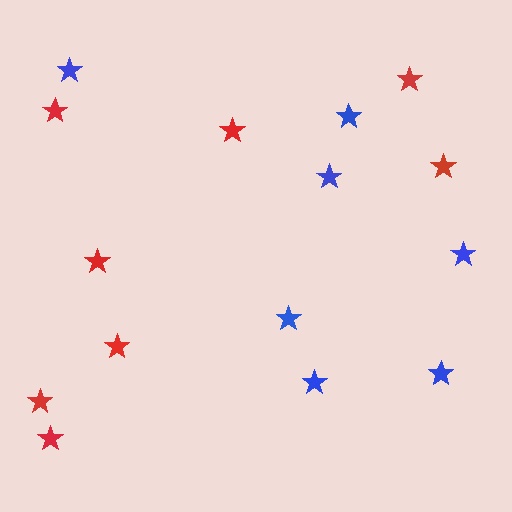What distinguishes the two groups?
There are 2 groups: one group of blue stars (7) and one group of red stars (8).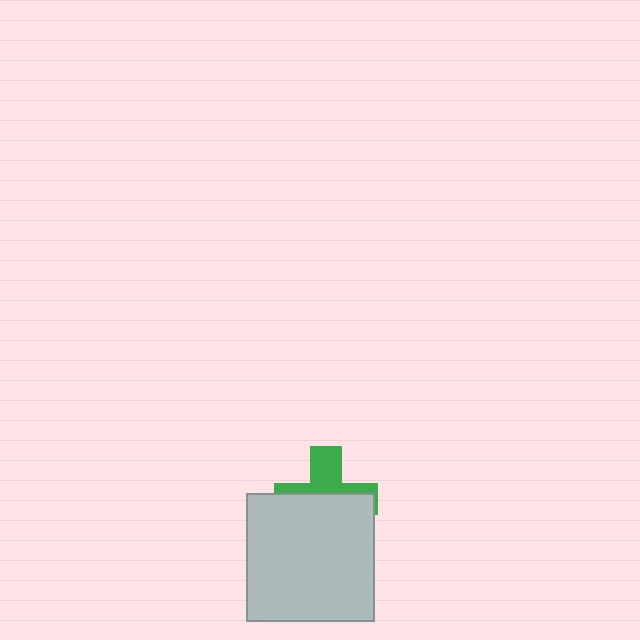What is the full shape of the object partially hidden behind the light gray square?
The partially hidden object is a green cross.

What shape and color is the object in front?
The object in front is a light gray square.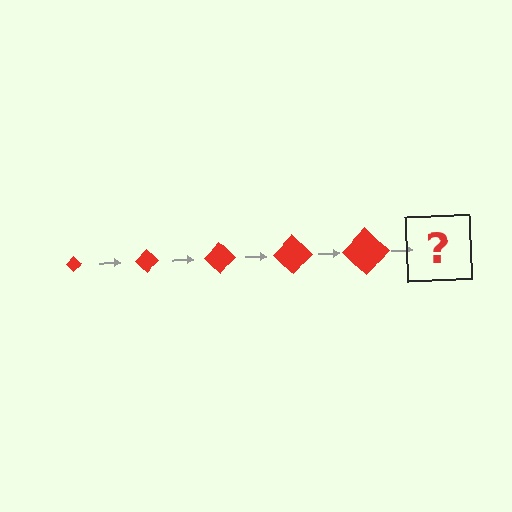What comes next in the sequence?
The next element should be a red diamond, larger than the previous one.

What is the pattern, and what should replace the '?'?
The pattern is that the diamond gets progressively larger each step. The '?' should be a red diamond, larger than the previous one.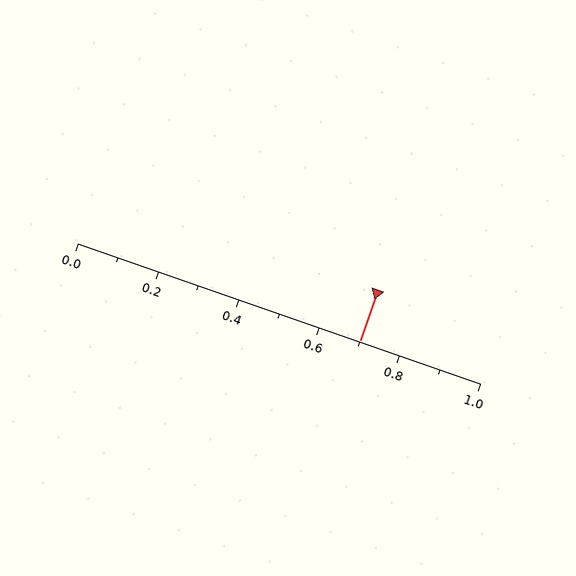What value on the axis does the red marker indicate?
The marker indicates approximately 0.7.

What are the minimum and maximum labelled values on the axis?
The axis runs from 0.0 to 1.0.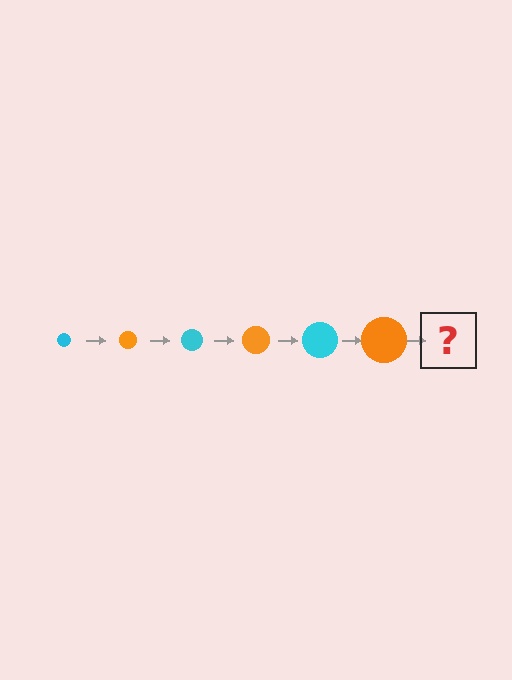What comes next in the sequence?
The next element should be a cyan circle, larger than the previous one.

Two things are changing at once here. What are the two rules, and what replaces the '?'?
The two rules are that the circle grows larger each step and the color cycles through cyan and orange. The '?' should be a cyan circle, larger than the previous one.